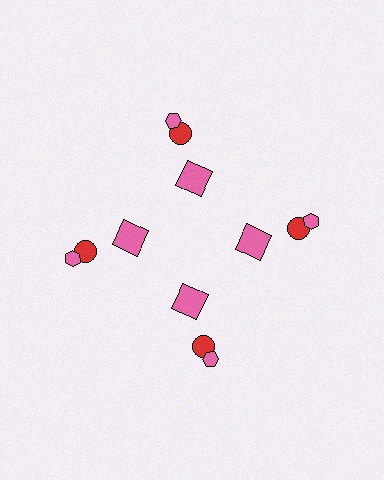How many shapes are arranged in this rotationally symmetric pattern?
There are 12 shapes, arranged in 4 groups of 3.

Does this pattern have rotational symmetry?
Yes, this pattern has 4-fold rotational symmetry. It looks the same after rotating 90 degrees around the center.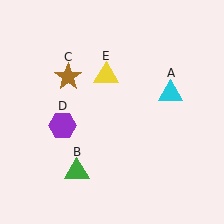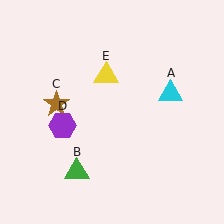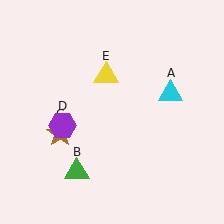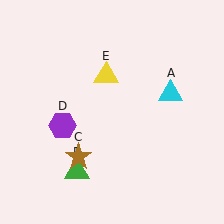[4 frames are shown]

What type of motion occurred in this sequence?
The brown star (object C) rotated counterclockwise around the center of the scene.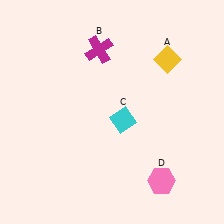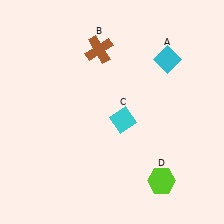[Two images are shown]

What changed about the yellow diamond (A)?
In Image 1, A is yellow. In Image 2, it changed to cyan.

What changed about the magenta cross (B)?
In Image 1, B is magenta. In Image 2, it changed to brown.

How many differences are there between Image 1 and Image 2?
There are 3 differences between the two images.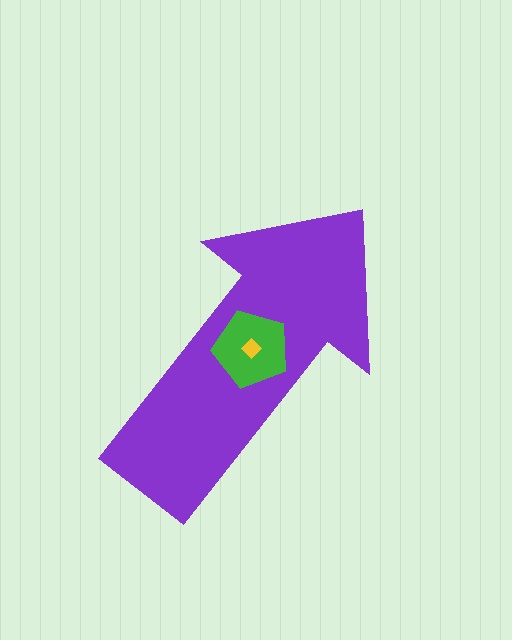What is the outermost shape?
The purple arrow.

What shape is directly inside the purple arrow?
The green pentagon.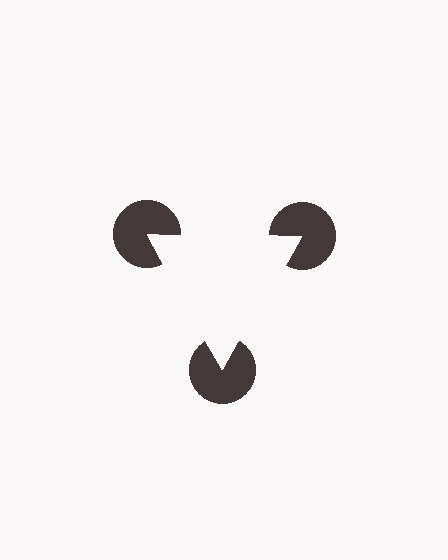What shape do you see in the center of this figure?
An illusory triangle — its edges are inferred from the aligned wedge cuts in the pac-man discs, not physically drawn.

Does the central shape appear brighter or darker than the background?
It typically appears slightly brighter than the background, even though no actual brightness change is drawn.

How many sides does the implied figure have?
3 sides.